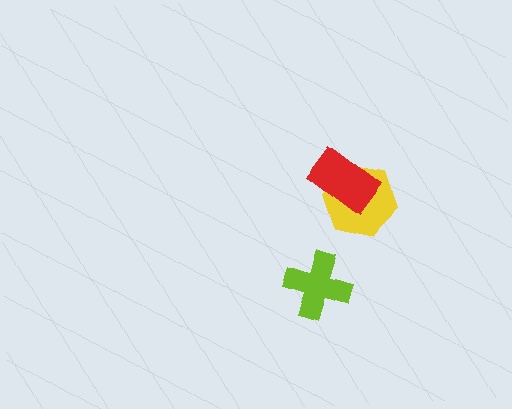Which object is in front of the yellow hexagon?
The red rectangle is in front of the yellow hexagon.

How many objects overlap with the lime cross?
0 objects overlap with the lime cross.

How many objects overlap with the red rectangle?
1 object overlaps with the red rectangle.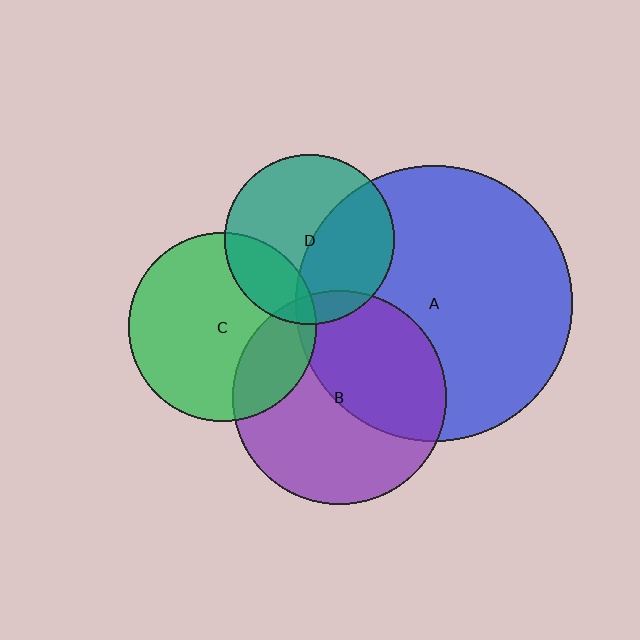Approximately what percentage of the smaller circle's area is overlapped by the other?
Approximately 25%.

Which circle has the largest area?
Circle A (blue).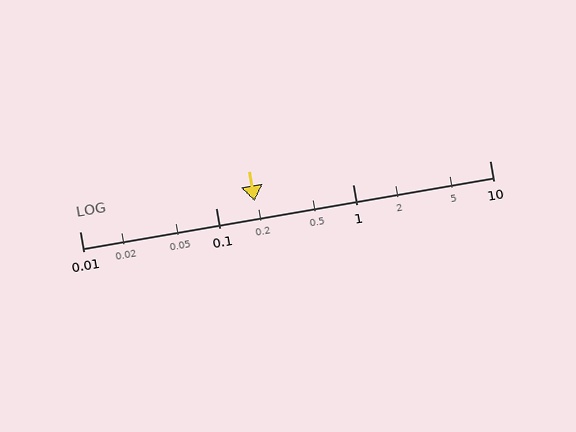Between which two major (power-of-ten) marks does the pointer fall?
The pointer is between 0.1 and 1.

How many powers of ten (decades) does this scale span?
The scale spans 3 decades, from 0.01 to 10.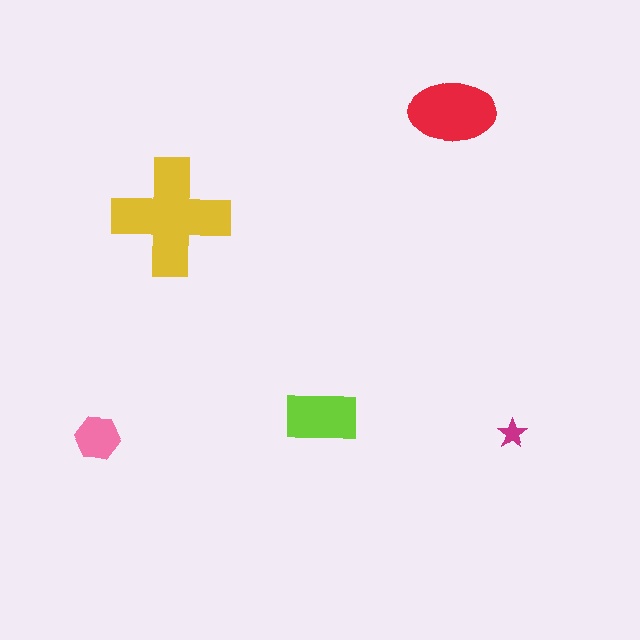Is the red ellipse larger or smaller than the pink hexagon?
Larger.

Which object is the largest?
The yellow cross.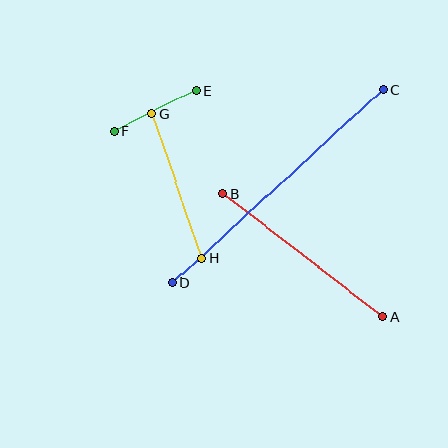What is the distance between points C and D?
The distance is approximately 285 pixels.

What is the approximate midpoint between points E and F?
The midpoint is at approximately (155, 111) pixels.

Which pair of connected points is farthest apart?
Points C and D are farthest apart.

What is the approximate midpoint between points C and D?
The midpoint is at approximately (278, 186) pixels.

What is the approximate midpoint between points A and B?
The midpoint is at approximately (303, 255) pixels.